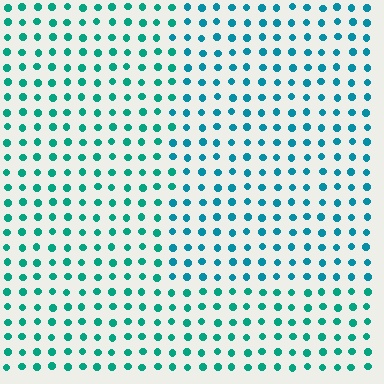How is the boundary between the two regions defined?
The boundary is defined purely by a slight shift in hue (about 22 degrees). Spacing, size, and orientation are identical on both sides.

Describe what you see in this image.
The image is filled with small teal elements in a uniform arrangement. A rectangle-shaped region is visible where the elements are tinted to a slightly different hue, forming a subtle color boundary.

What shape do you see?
I see a rectangle.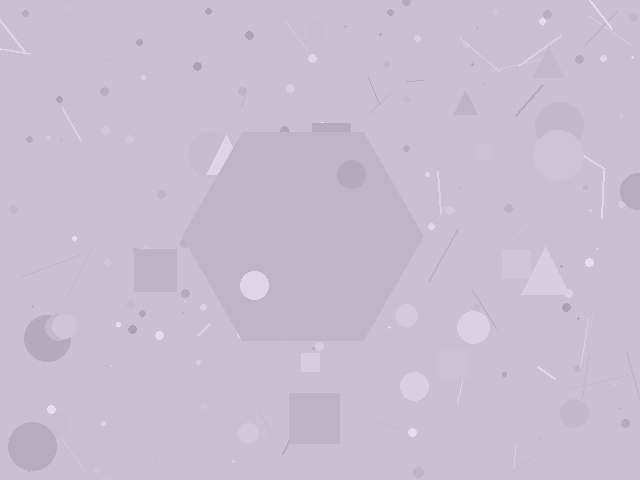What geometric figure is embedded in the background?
A hexagon is embedded in the background.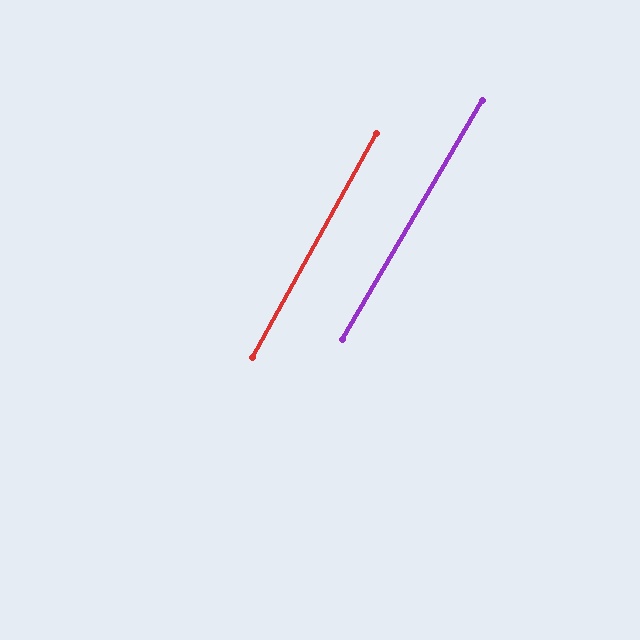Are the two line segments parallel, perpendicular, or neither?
Parallel — their directions differ by only 1.5°.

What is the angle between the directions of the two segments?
Approximately 1 degree.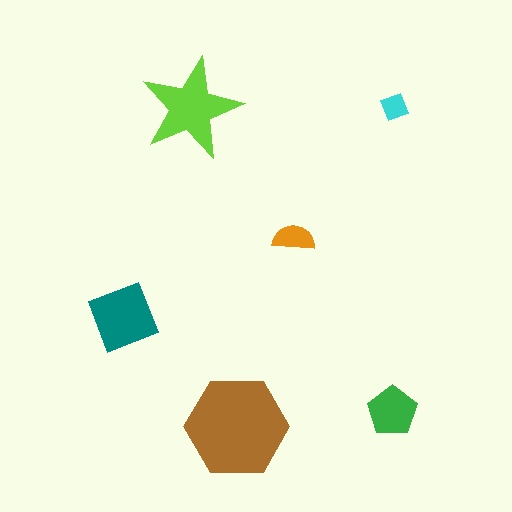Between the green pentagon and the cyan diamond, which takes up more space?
The green pentagon.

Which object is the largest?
The brown hexagon.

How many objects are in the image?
There are 6 objects in the image.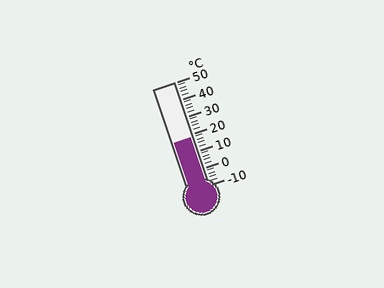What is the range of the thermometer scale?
The thermometer scale ranges from -10°C to 50°C.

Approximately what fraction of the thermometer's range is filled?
The thermometer is filled to approximately 45% of its range.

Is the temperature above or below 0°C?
The temperature is above 0°C.